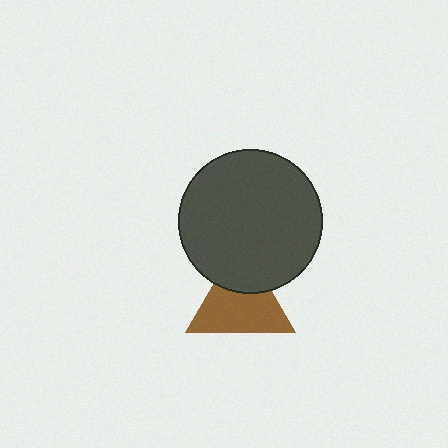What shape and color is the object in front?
The object in front is a dark gray circle.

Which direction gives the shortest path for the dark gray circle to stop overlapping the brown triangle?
Moving up gives the shortest separation.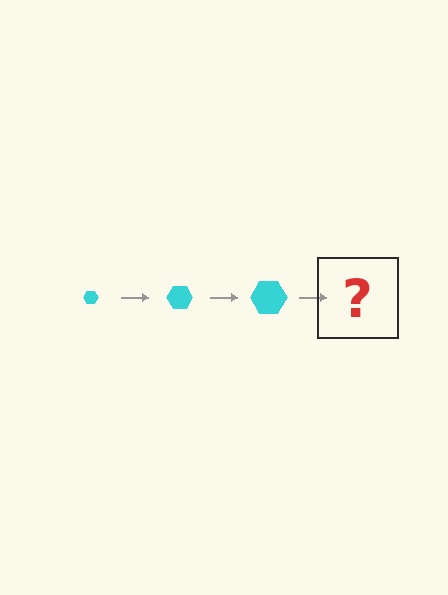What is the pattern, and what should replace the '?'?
The pattern is that the hexagon gets progressively larger each step. The '?' should be a cyan hexagon, larger than the previous one.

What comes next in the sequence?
The next element should be a cyan hexagon, larger than the previous one.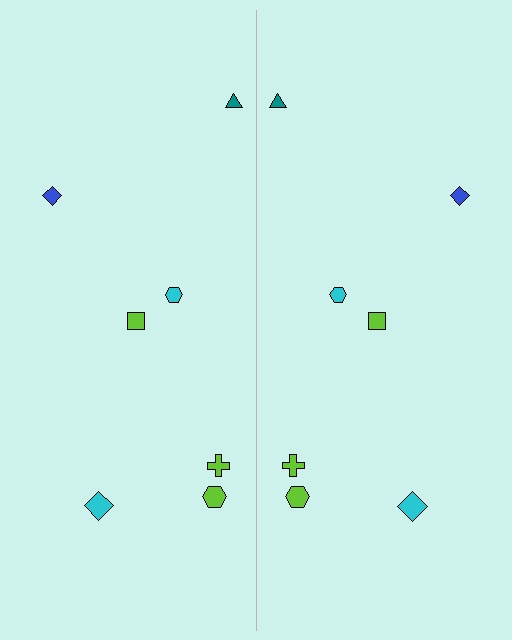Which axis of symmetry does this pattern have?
The pattern has a vertical axis of symmetry running through the center of the image.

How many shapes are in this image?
There are 14 shapes in this image.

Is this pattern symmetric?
Yes, this pattern has bilateral (reflection) symmetry.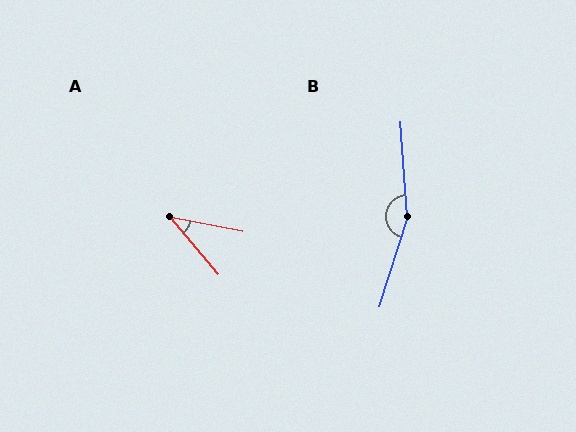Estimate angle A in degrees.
Approximately 39 degrees.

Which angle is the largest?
B, at approximately 159 degrees.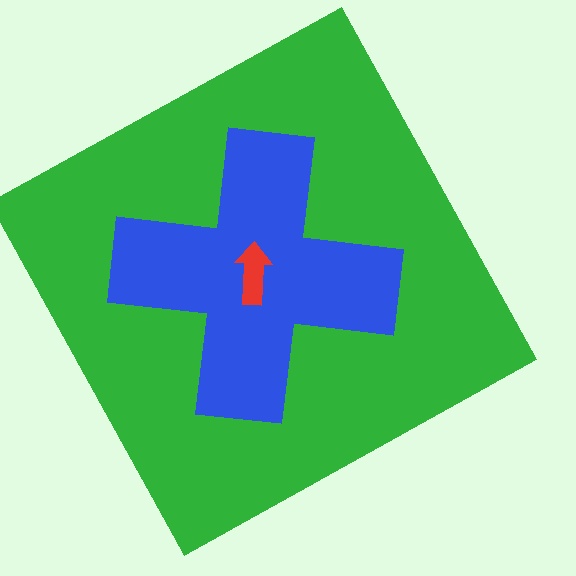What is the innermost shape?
The red arrow.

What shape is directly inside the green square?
The blue cross.